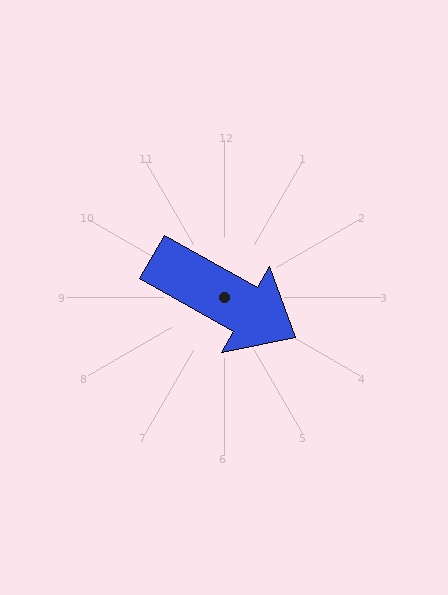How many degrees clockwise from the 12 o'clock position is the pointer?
Approximately 119 degrees.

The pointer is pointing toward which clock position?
Roughly 4 o'clock.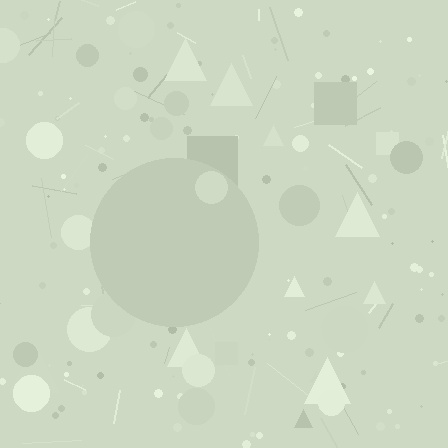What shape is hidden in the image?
A circle is hidden in the image.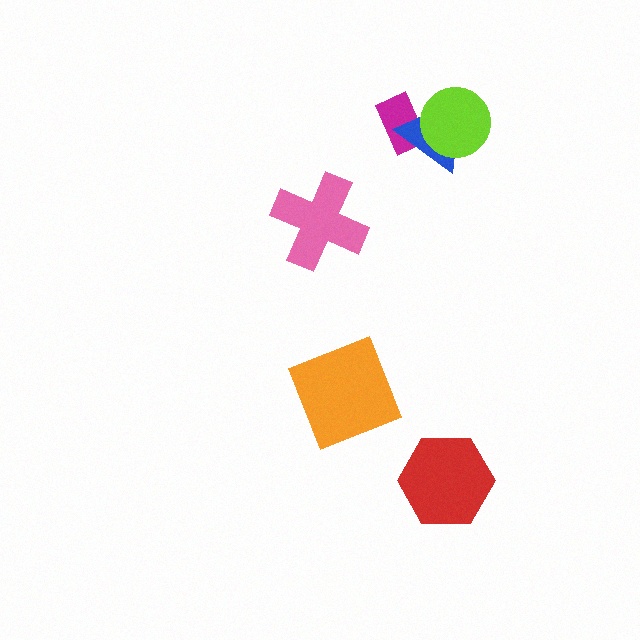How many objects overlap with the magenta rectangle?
2 objects overlap with the magenta rectangle.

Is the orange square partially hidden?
No, no other shape covers it.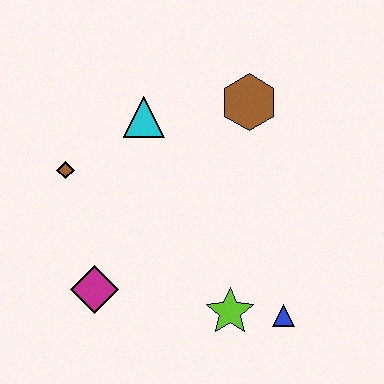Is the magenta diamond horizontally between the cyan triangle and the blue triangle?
No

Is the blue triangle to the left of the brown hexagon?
No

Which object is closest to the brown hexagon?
The cyan triangle is closest to the brown hexagon.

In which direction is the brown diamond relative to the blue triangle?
The brown diamond is to the left of the blue triangle.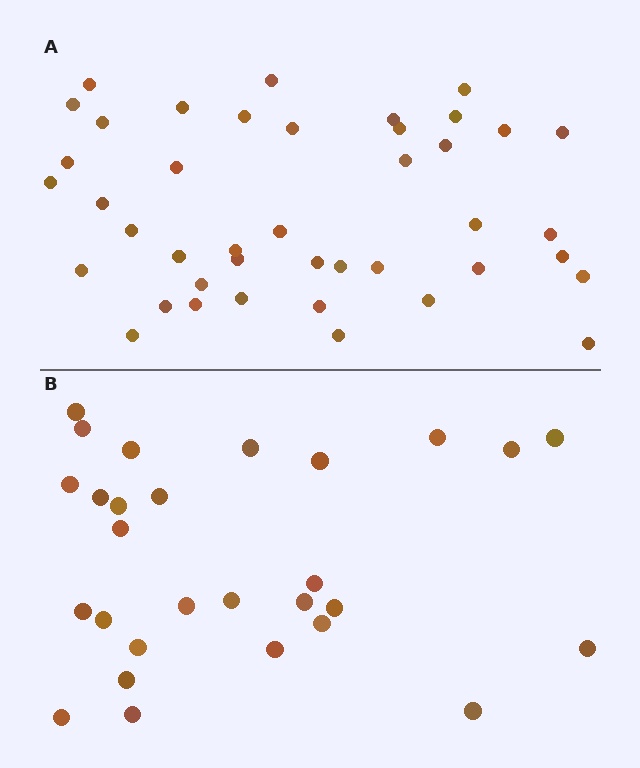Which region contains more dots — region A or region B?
Region A (the top region) has more dots.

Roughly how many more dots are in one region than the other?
Region A has approximately 15 more dots than region B.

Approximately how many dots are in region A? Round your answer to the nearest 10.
About 40 dots. (The exact count is 42, which rounds to 40.)